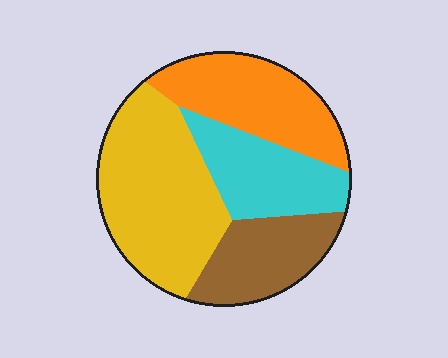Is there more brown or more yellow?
Yellow.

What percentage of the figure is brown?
Brown takes up less than a quarter of the figure.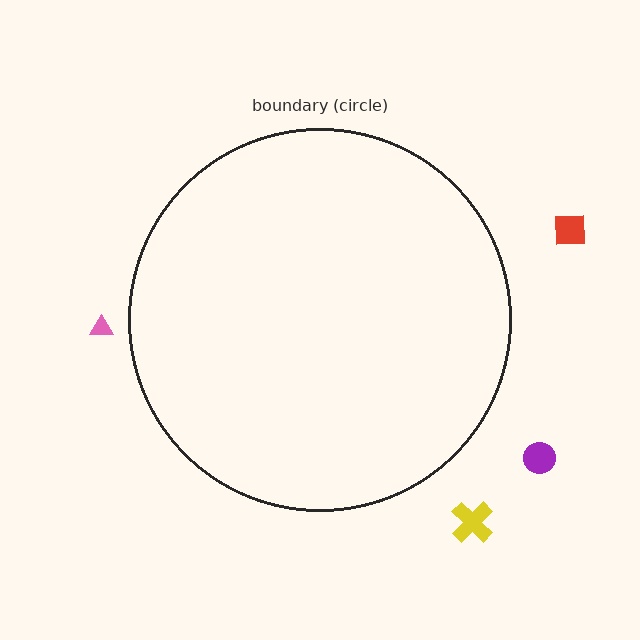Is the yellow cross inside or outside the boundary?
Outside.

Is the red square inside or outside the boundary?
Outside.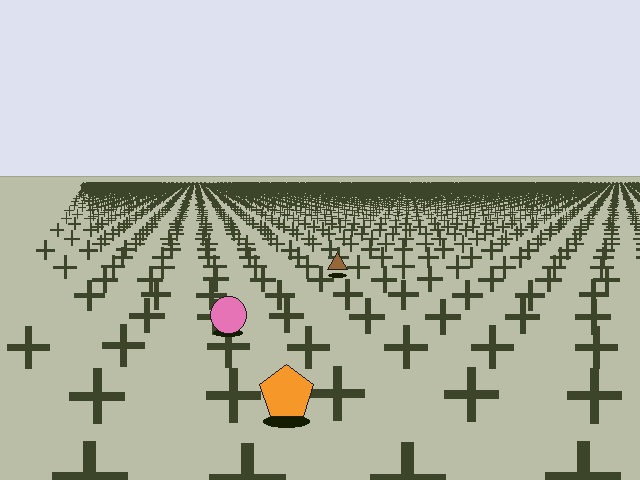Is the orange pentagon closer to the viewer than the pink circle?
Yes. The orange pentagon is closer — you can tell from the texture gradient: the ground texture is coarser near it.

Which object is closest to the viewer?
The orange pentagon is closest. The texture marks near it are larger and more spread out.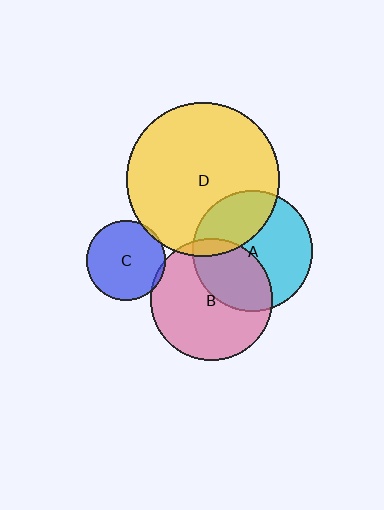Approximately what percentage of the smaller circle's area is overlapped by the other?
Approximately 35%.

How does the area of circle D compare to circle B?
Approximately 1.6 times.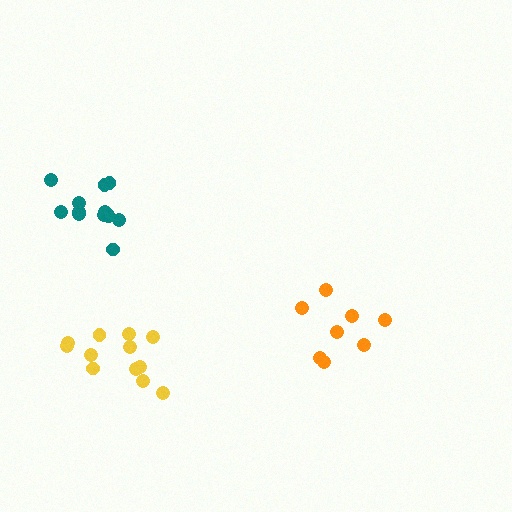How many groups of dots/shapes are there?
There are 3 groups.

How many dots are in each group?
Group 1: 13 dots, Group 2: 12 dots, Group 3: 8 dots (33 total).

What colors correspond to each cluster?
The clusters are colored: teal, yellow, orange.